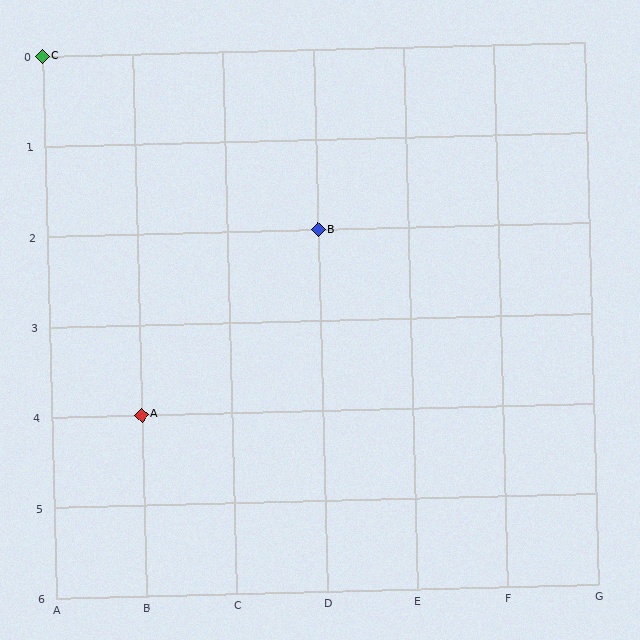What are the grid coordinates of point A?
Point A is at grid coordinates (B, 4).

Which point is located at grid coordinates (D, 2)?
Point B is at (D, 2).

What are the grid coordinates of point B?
Point B is at grid coordinates (D, 2).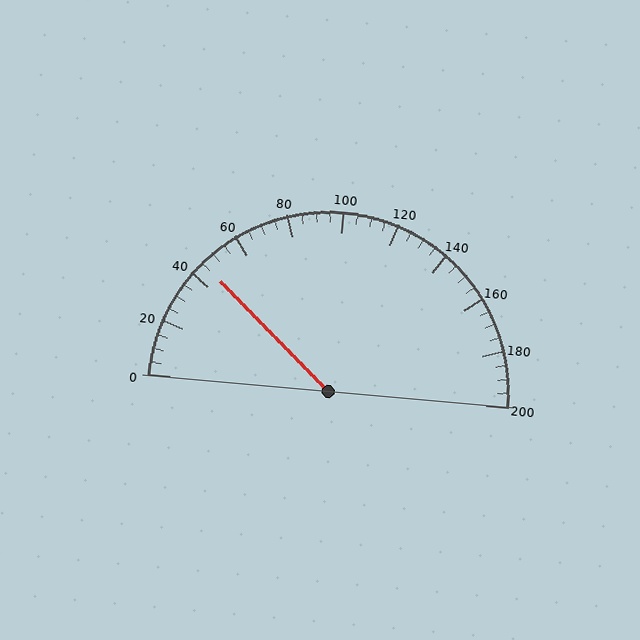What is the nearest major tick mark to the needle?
The nearest major tick mark is 40.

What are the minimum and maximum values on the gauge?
The gauge ranges from 0 to 200.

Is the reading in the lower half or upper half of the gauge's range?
The reading is in the lower half of the range (0 to 200).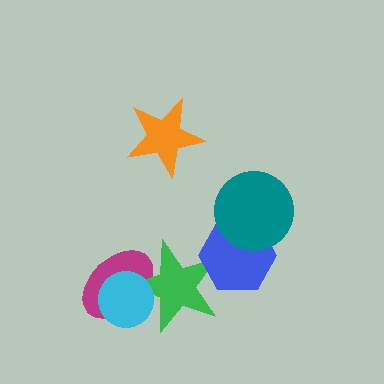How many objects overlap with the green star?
3 objects overlap with the green star.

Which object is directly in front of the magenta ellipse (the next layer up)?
The green star is directly in front of the magenta ellipse.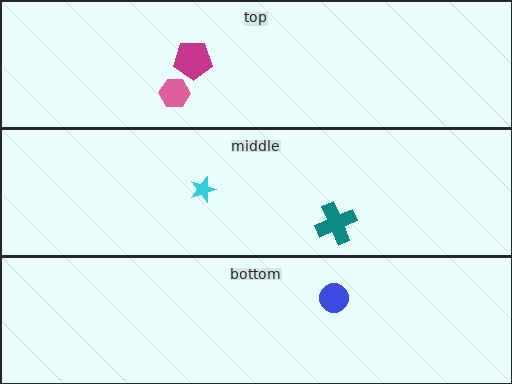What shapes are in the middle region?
The cyan star, the teal cross.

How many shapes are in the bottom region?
1.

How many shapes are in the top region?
2.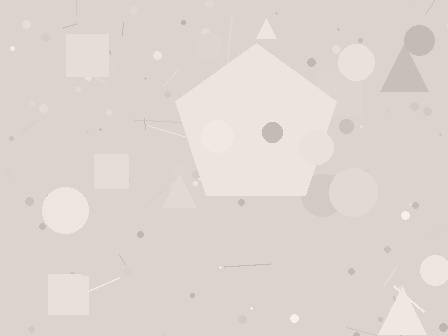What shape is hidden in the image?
A pentagon is hidden in the image.